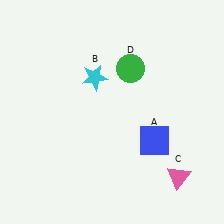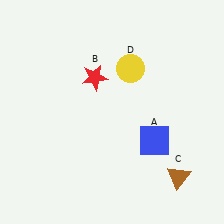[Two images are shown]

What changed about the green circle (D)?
In Image 1, D is green. In Image 2, it changed to yellow.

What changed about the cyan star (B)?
In Image 1, B is cyan. In Image 2, it changed to red.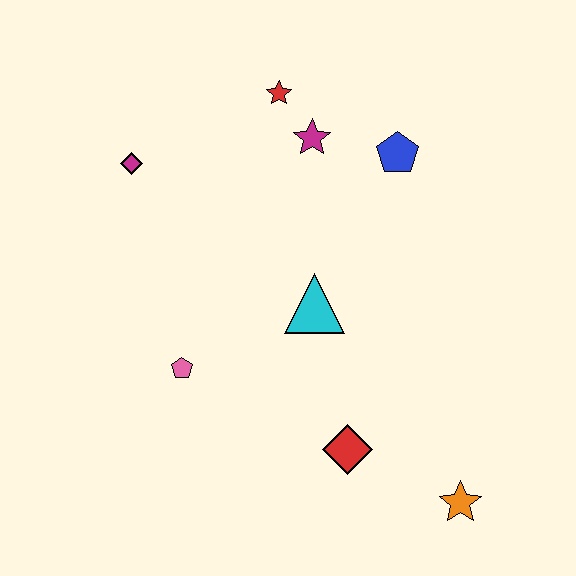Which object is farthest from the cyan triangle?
The orange star is farthest from the cyan triangle.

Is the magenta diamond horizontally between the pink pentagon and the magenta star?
No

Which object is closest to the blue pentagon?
The magenta star is closest to the blue pentagon.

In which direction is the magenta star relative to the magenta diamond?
The magenta star is to the right of the magenta diamond.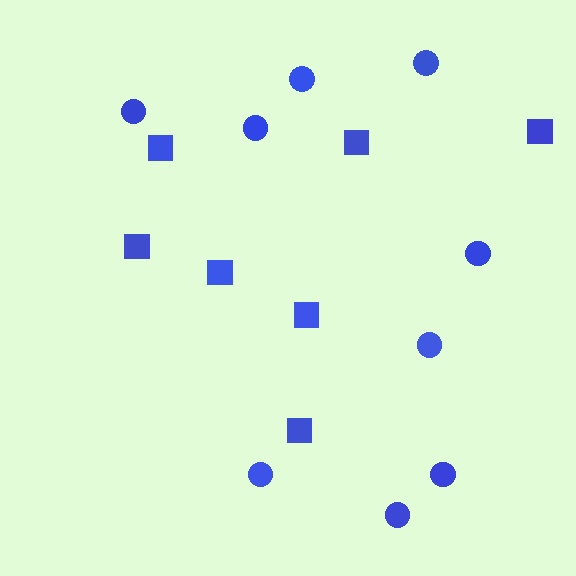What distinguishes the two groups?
There are 2 groups: one group of circles (9) and one group of squares (7).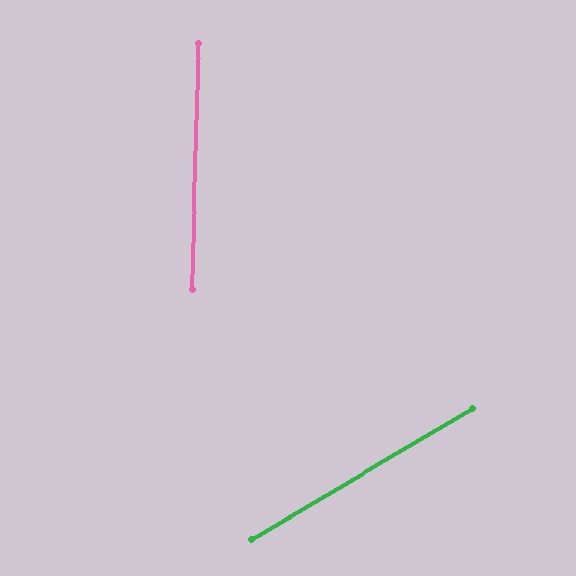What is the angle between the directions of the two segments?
Approximately 58 degrees.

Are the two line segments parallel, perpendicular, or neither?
Neither parallel nor perpendicular — they differ by about 58°.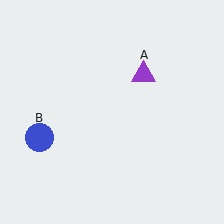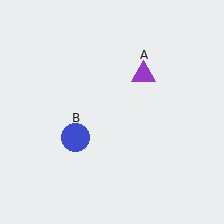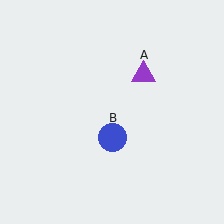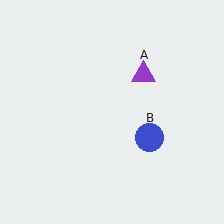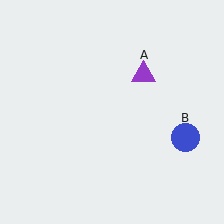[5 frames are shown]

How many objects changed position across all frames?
1 object changed position: blue circle (object B).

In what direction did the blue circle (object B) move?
The blue circle (object B) moved right.